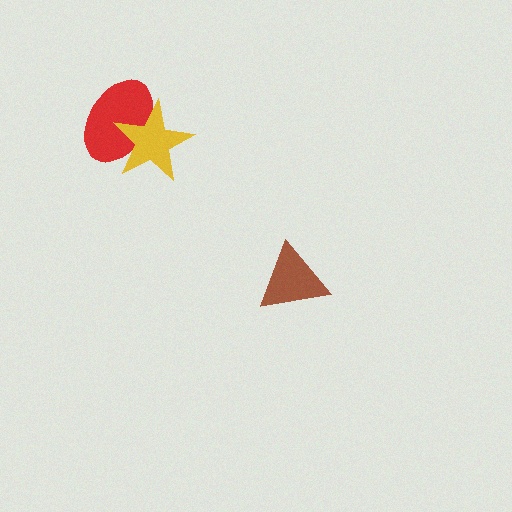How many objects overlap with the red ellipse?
1 object overlaps with the red ellipse.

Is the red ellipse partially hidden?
Yes, it is partially covered by another shape.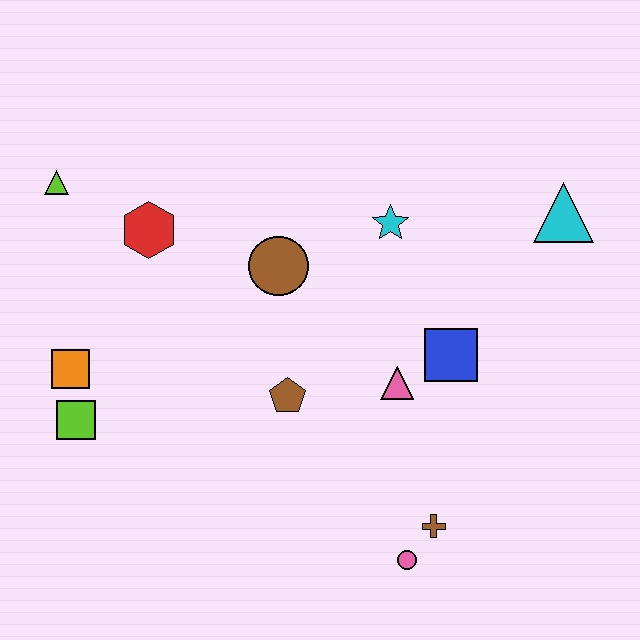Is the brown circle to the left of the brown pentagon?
Yes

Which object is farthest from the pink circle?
The lime triangle is farthest from the pink circle.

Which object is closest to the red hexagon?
The lime triangle is closest to the red hexagon.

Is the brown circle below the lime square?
No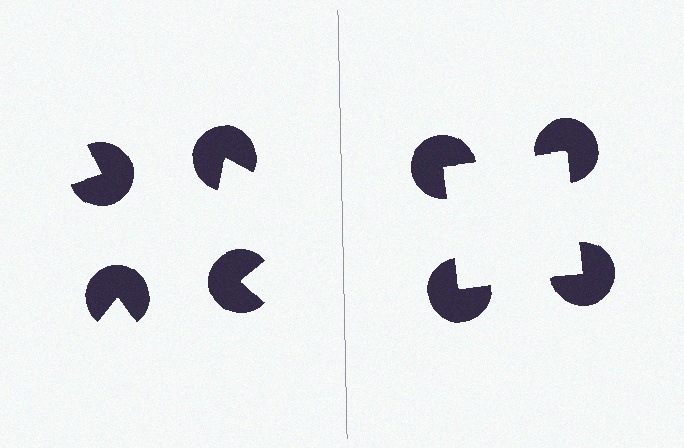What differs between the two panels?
The pac-man discs are positioned identically on both sides; only the wedge orientations differ. On the right they align to a square; on the left they are misaligned.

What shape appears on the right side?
An illusory square.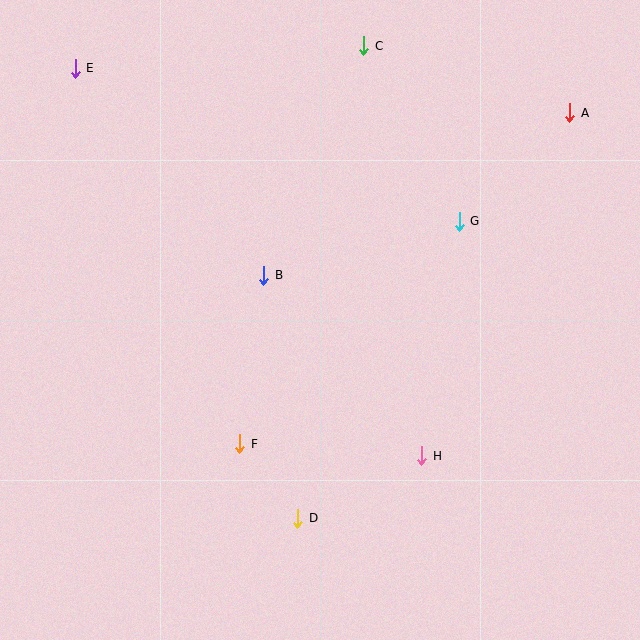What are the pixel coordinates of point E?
Point E is at (75, 68).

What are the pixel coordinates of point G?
Point G is at (459, 221).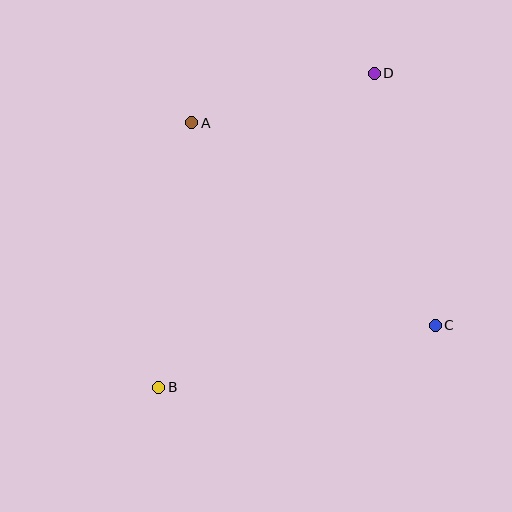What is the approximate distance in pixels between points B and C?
The distance between B and C is approximately 283 pixels.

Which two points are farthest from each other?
Points B and D are farthest from each other.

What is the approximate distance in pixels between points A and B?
The distance between A and B is approximately 267 pixels.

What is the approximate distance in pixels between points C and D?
The distance between C and D is approximately 259 pixels.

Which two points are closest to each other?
Points A and D are closest to each other.